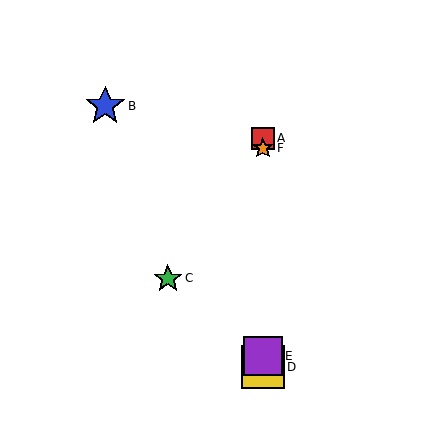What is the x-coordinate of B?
Object B is at x≈105.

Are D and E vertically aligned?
Yes, both are at x≈263.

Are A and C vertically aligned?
No, A is at x≈263 and C is at x≈168.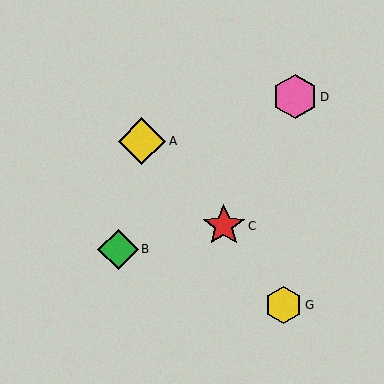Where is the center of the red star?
The center of the red star is at (224, 226).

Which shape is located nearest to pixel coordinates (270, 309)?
The yellow hexagon (labeled G) at (283, 305) is nearest to that location.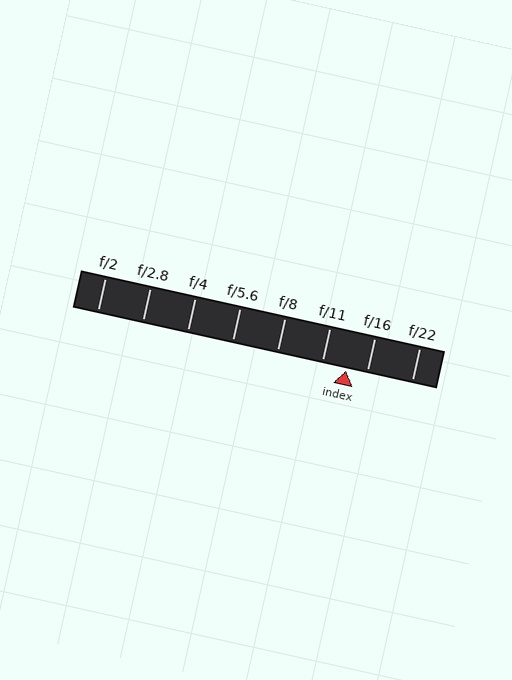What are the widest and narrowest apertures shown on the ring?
The widest aperture shown is f/2 and the narrowest is f/22.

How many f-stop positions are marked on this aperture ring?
There are 8 f-stop positions marked.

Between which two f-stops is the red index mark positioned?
The index mark is between f/11 and f/16.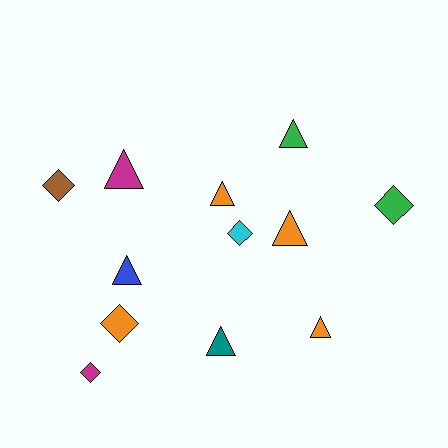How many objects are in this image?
There are 12 objects.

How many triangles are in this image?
There are 7 triangles.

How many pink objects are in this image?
There are no pink objects.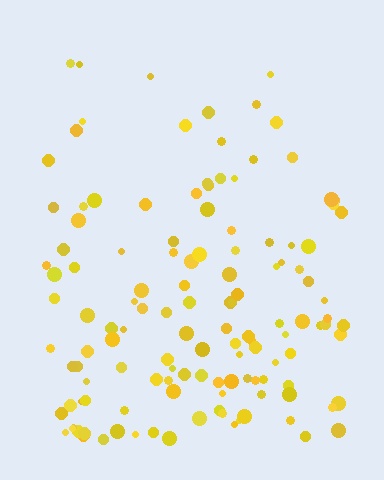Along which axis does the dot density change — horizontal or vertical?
Vertical.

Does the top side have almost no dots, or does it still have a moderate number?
Still a moderate number, just noticeably fewer than the bottom.